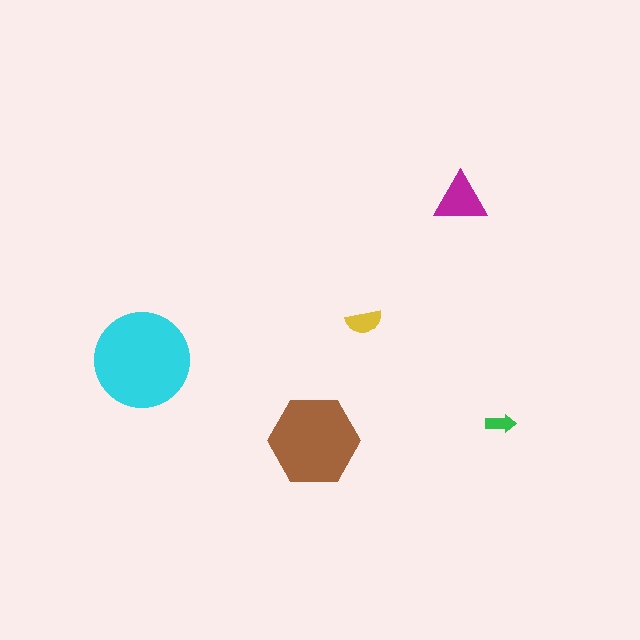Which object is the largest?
The cyan circle.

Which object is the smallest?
The green arrow.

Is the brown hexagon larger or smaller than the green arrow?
Larger.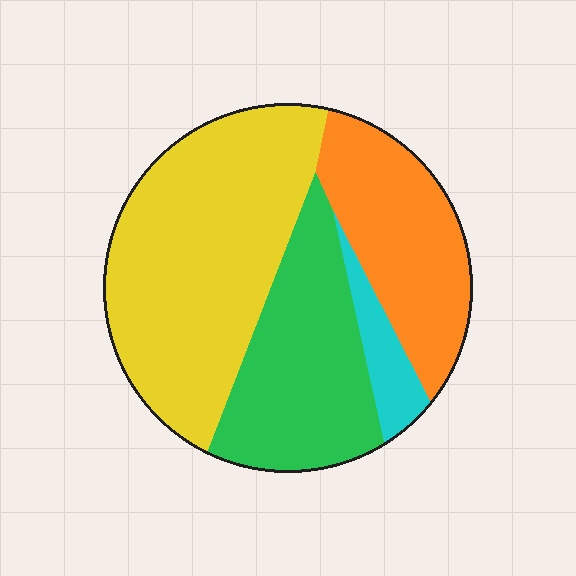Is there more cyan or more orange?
Orange.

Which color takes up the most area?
Yellow, at roughly 45%.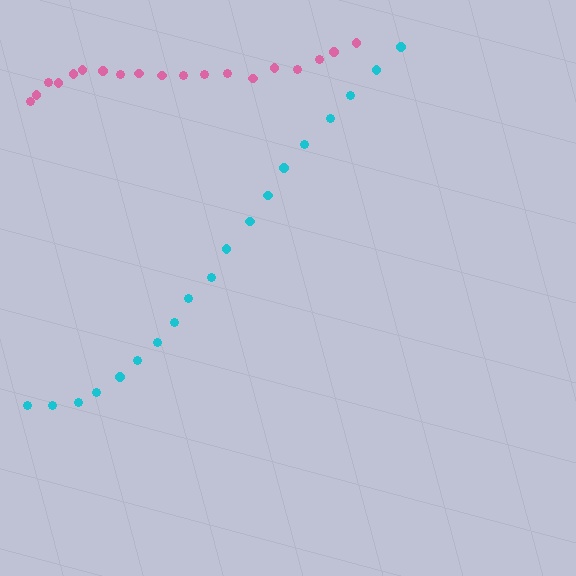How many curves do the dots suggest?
There are 2 distinct paths.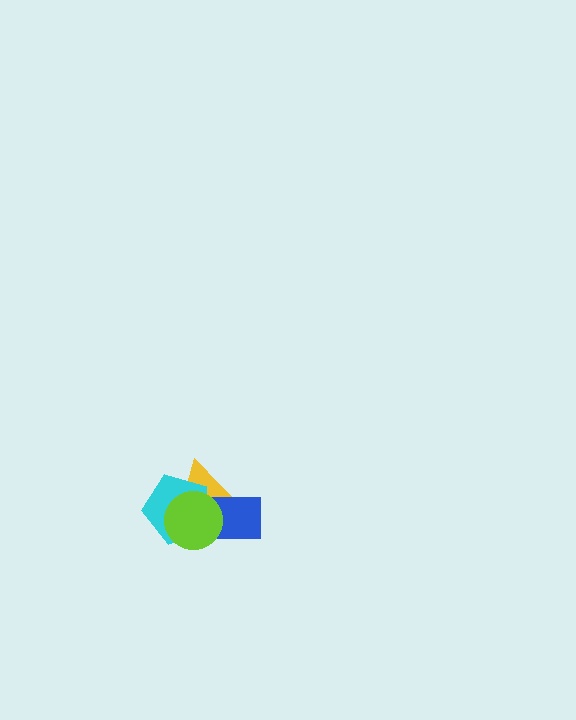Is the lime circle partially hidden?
No, no other shape covers it.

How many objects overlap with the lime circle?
3 objects overlap with the lime circle.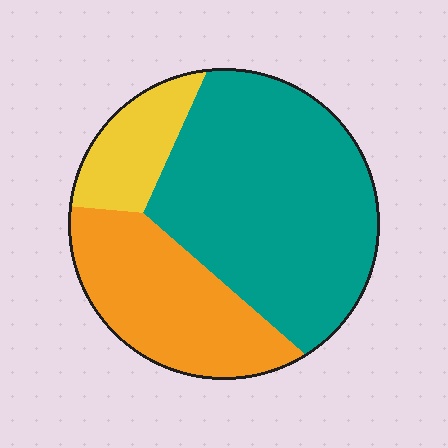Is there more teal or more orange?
Teal.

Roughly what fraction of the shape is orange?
Orange takes up between a sixth and a third of the shape.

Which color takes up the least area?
Yellow, at roughly 15%.